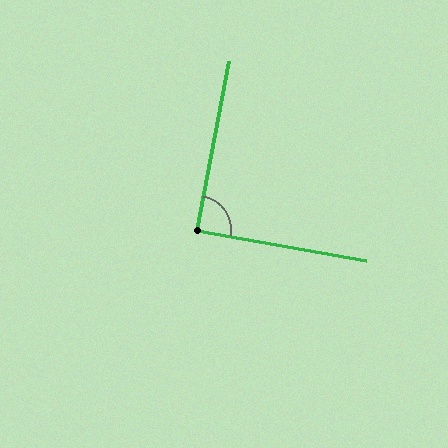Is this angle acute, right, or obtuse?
It is approximately a right angle.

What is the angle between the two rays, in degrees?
Approximately 89 degrees.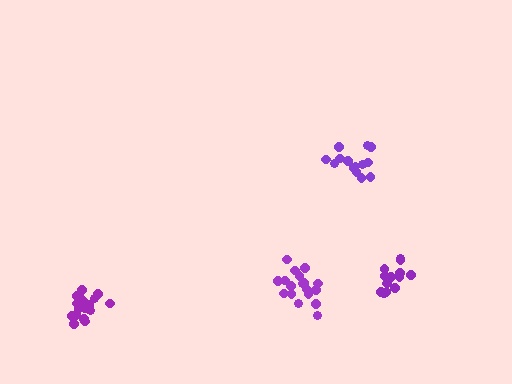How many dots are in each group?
Group 1: 14 dots, Group 2: 18 dots, Group 3: 14 dots, Group 4: 18 dots (64 total).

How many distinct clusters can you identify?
There are 4 distinct clusters.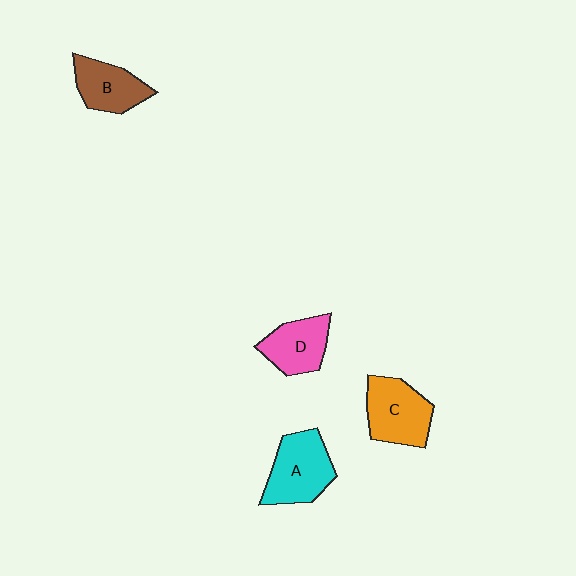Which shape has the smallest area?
Shape B (brown).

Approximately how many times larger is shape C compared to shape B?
Approximately 1.2 times.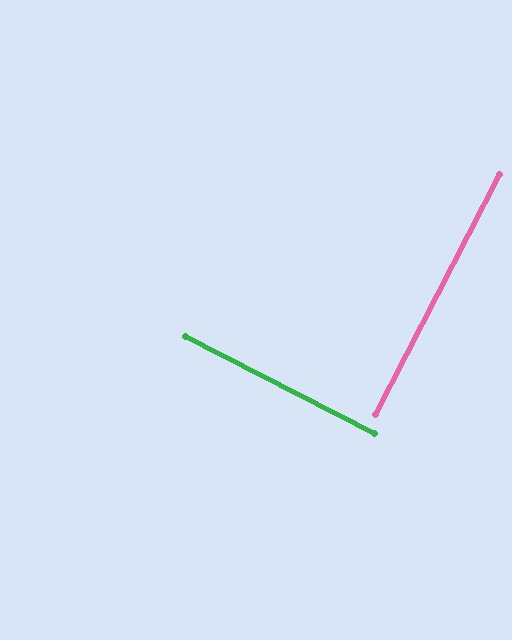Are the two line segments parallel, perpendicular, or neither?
Perpendicular — they meet at approximately 90°.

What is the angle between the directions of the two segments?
Approximately 90 degrees.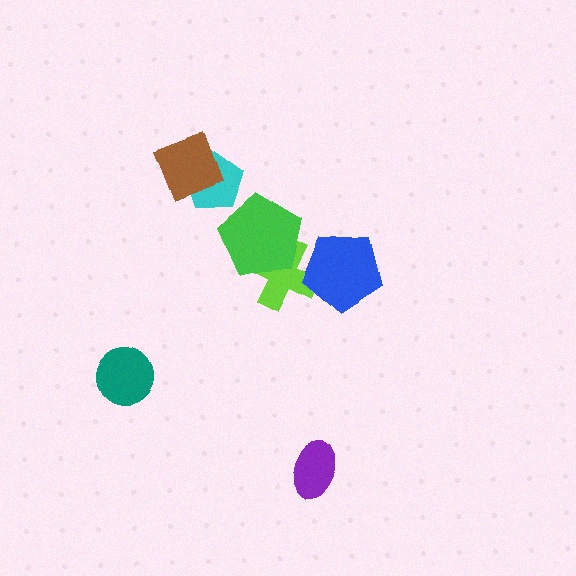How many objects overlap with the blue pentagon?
1 object overlaps with the blue pentagon.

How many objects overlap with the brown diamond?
1 object overlaps with the brown diamond.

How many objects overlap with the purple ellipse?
0 objects overlap with the purple ellipse.